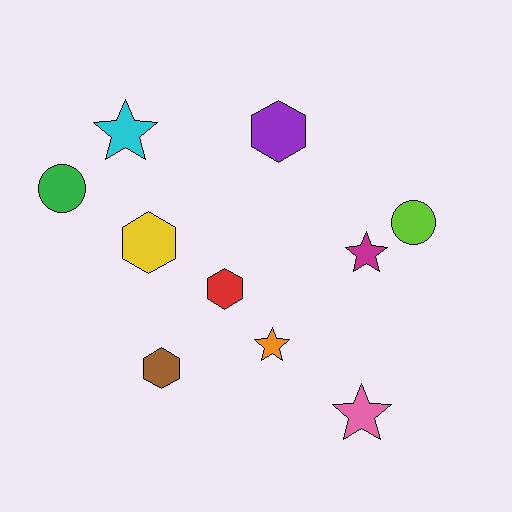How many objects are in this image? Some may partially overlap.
There are 10 objects.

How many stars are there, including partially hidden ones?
There are 4 stars.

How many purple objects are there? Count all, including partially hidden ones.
There is 1 purple object.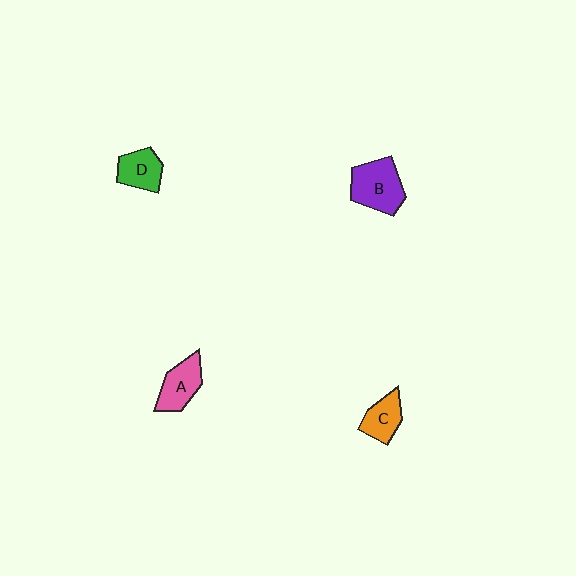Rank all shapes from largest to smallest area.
From largest to smallest: B (purple), A (pink), D (green), C (orange).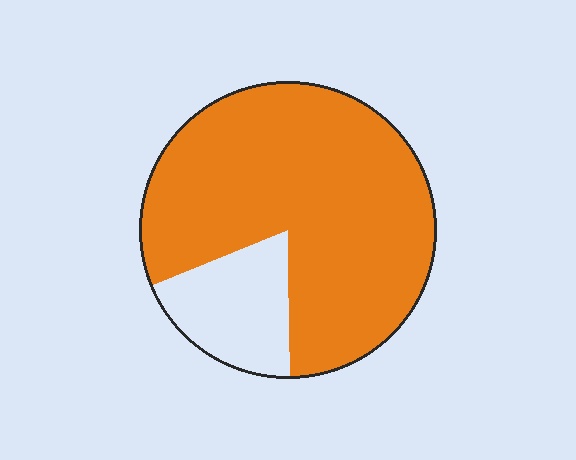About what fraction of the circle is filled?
About four fifths (4/5).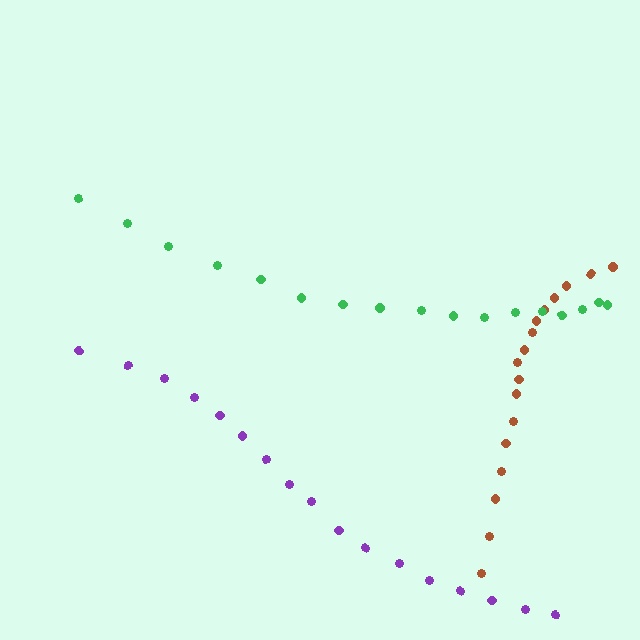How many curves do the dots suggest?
There are 3 distinct paths.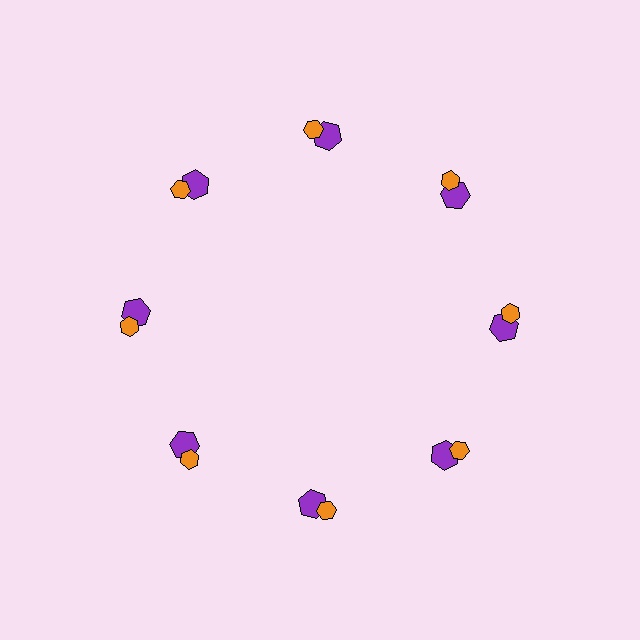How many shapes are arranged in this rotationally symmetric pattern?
There are 16 shapes, arranged in 8 groups of 2.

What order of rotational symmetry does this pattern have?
This pattern has 8-fold rotational symmetry.